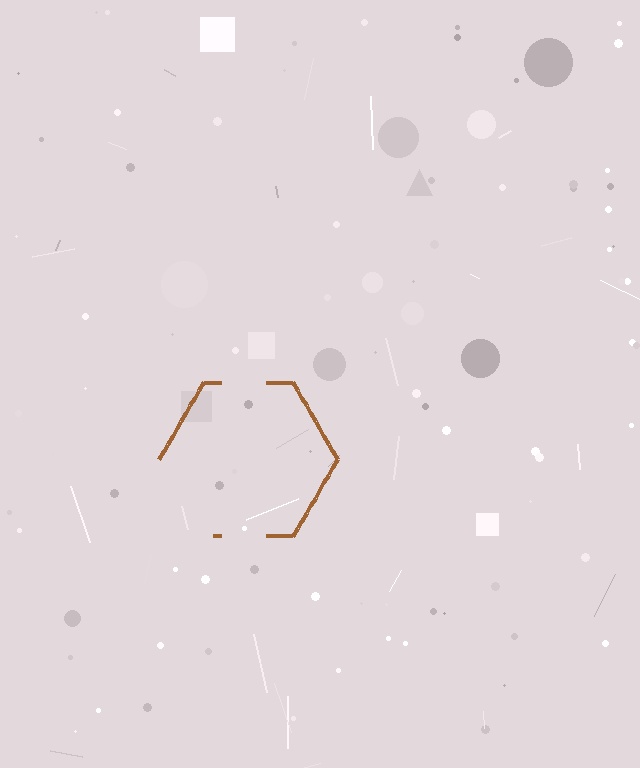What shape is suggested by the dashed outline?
The dashed outline suggests a hexagon.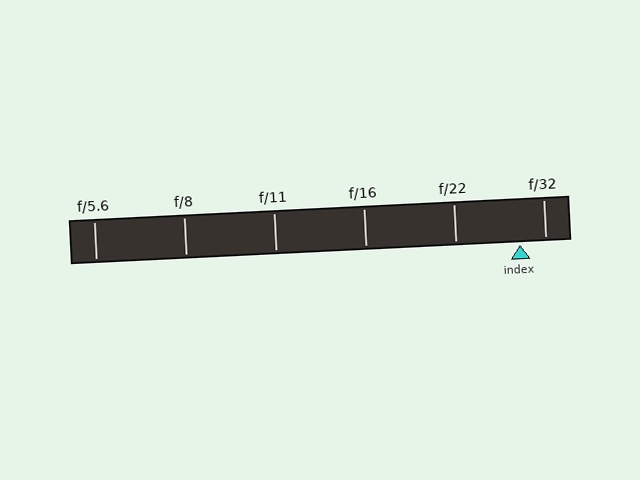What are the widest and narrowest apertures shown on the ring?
The widest aperture shown is f/5.6 and the narrowest is f/32.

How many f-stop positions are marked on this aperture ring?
There are 6 f-stop positions marked.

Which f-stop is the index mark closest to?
The index mark is closest to f/32.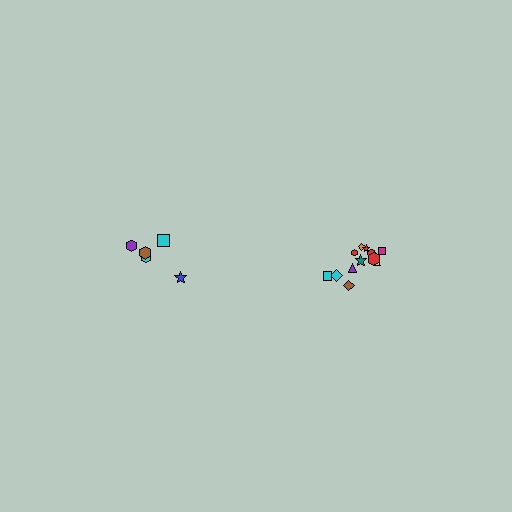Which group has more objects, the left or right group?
The right group.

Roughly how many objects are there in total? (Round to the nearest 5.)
Roughly 15 objects in total.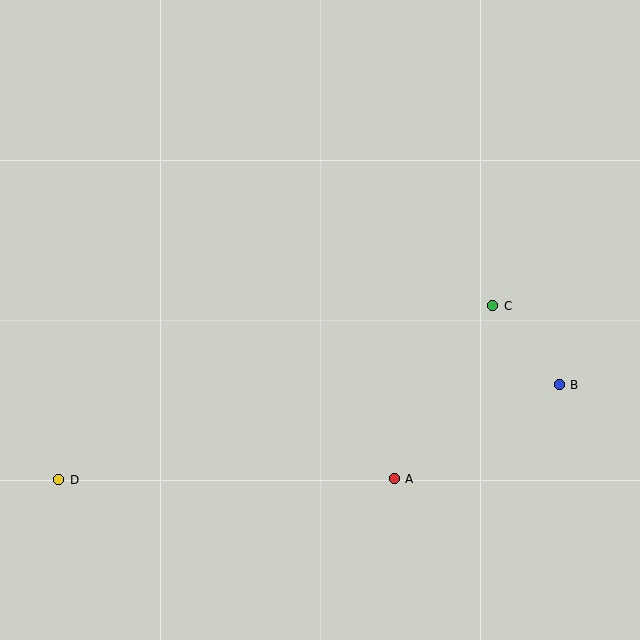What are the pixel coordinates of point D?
Point D is at (59, 480).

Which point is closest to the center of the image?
Point C at (493, 306) is closest to the center.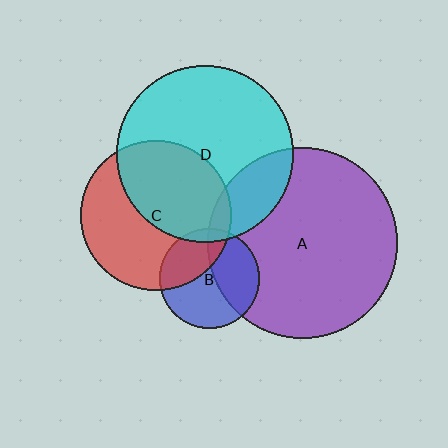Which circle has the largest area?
Circle A (purple).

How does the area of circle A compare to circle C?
Approximately 1.6 times.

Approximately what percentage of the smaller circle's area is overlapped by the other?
Approximately 50%.